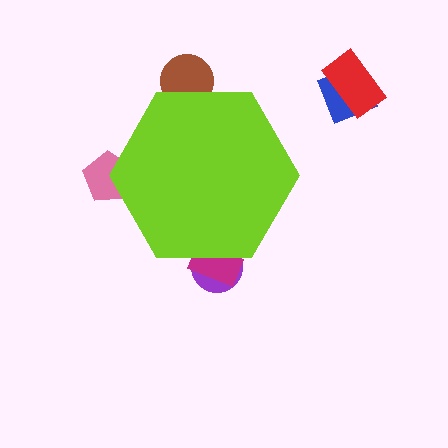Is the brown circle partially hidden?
Yes, the brown circle is partially hidden behind the lime hexagon.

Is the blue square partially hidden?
No, the blue square is fully visible.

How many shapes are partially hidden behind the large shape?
4 shapes are partially hidden.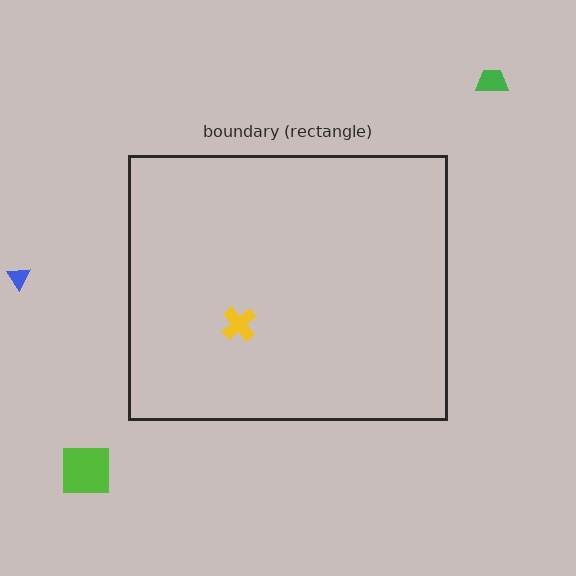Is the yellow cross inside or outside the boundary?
Inside.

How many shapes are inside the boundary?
1 inside, 3 outside.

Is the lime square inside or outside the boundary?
Outside.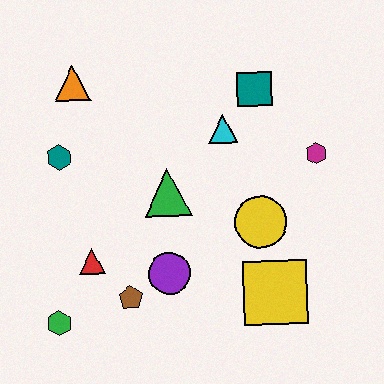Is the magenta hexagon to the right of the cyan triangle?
Yes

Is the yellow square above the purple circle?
No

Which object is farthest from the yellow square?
The orange triangle is farthest from the yellow square.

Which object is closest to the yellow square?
The yellow circle is closest to the yellow square.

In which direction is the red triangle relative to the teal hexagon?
The red triangle is below the teal hexagon.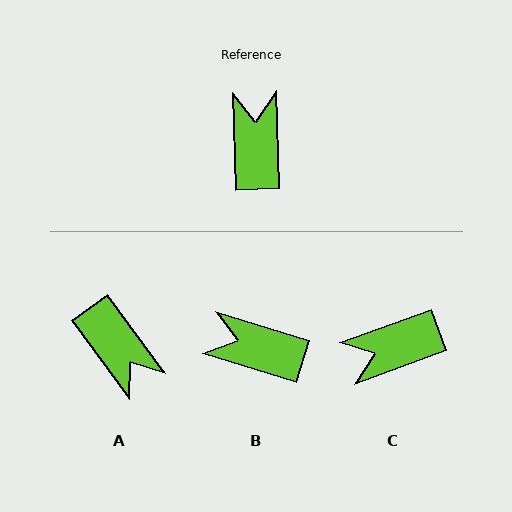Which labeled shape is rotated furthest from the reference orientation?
A, about 146 degrees away.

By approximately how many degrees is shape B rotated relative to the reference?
Approximately 71 degrees counter-clockwise.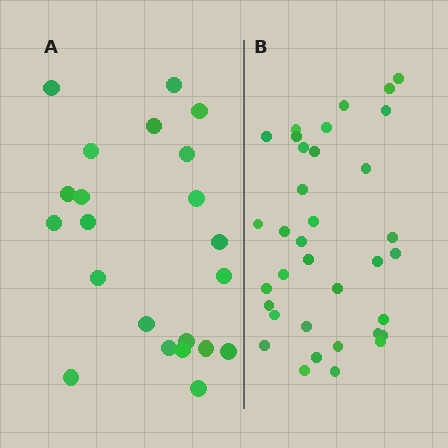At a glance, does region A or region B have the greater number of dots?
Region B (the right region) has more dots.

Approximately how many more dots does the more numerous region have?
Region B has approximately 15 more dots than region A.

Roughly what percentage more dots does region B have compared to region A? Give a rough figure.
About 60% more.